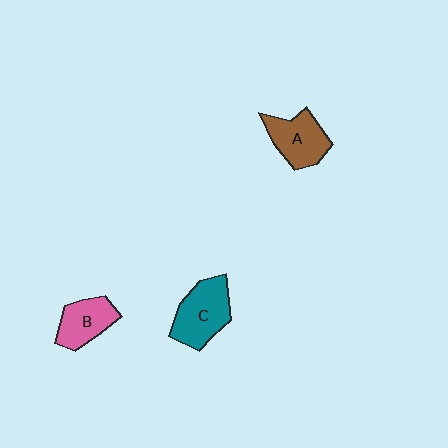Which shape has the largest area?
Shape C (teal).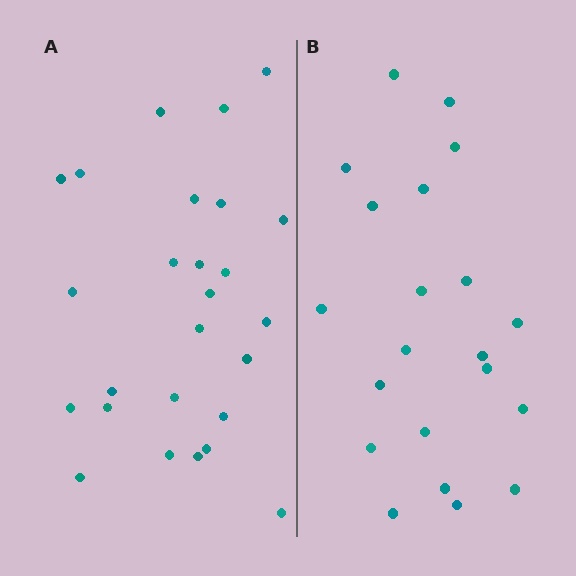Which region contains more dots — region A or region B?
Region A (the left region) has more dots.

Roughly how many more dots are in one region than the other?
Region A has about 5 more dots than region B.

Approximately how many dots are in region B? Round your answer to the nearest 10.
About 20 dots. (The exact count is 21, which rounds to 20.)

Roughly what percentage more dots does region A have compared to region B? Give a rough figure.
About 25% more.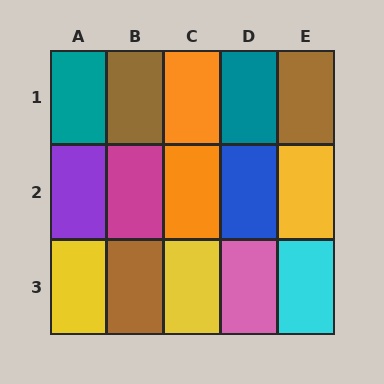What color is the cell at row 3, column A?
Yellow.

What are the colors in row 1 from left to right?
Teal, brown, orange, teal, brown.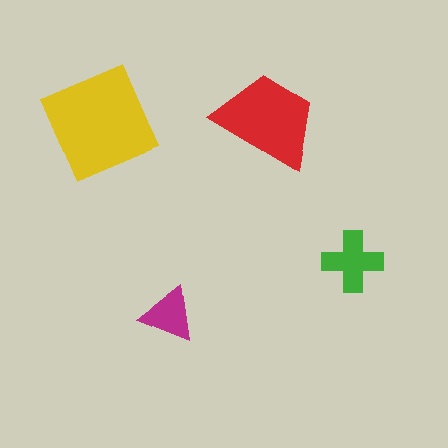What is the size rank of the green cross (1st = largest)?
3rd.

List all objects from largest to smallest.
The yellow square, the red trapezoid, the green cross, the magenta triangle.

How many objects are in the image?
There are 4 objects in the image.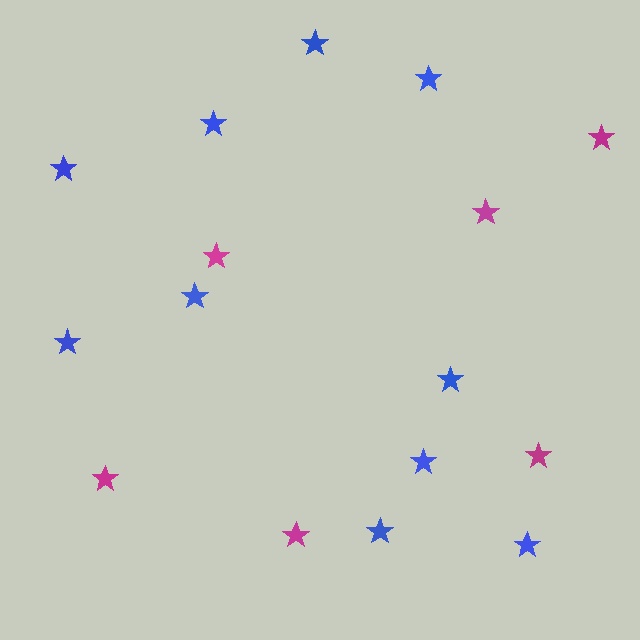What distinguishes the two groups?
There are 2 groups: one group of blue stars (10) and one group of magenta stars (6).